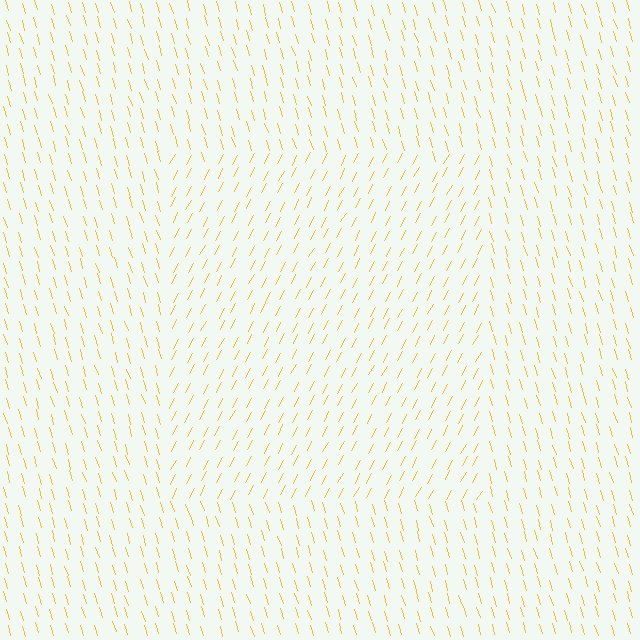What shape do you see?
I see a rectangle.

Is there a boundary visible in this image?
Yes, there is a texture boundary formed by a change in line orientation.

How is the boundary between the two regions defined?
The boundary is defined purely by a change in line orientation (approximately 45 degrees difference). All lines are the same color and thickness.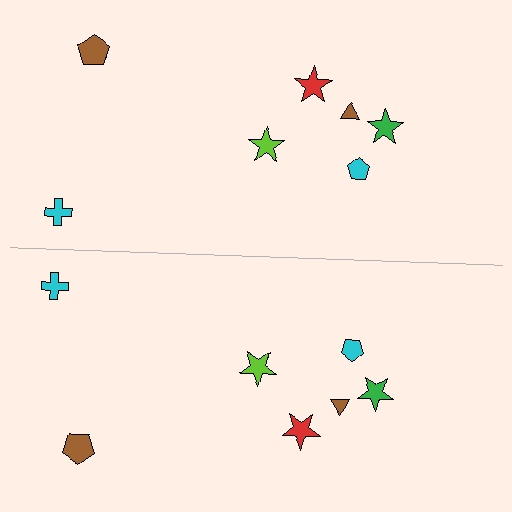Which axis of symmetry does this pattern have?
The pattern has a horizontal axis of symmetry running through the center of the image.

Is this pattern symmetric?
Yes, this pattern has bilateral (reflection) symmetry.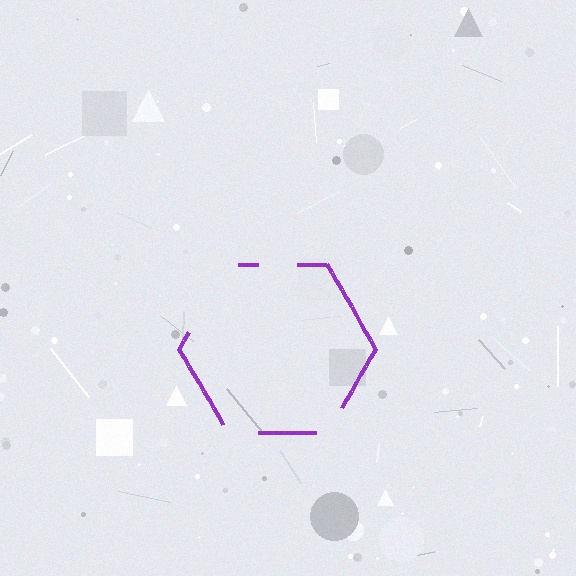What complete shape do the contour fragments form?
The contour fragments form a hexagon.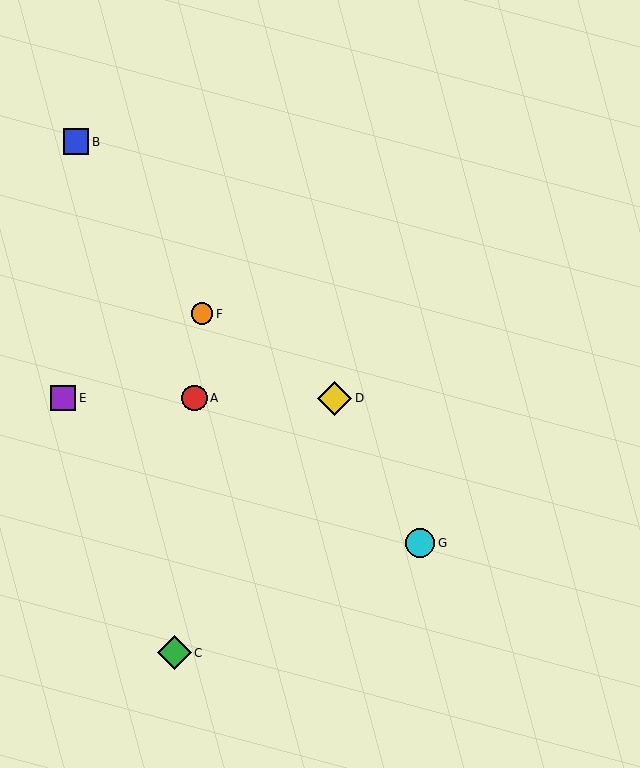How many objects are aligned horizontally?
3 objects (A, D, E) are aligned horizontally.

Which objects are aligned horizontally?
Objects A, D, E are aligned horizontally.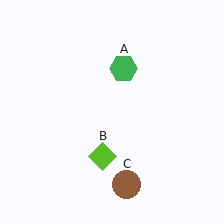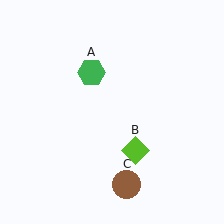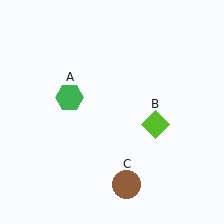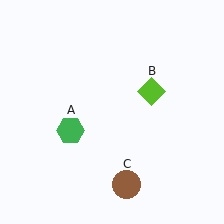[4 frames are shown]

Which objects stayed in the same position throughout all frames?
Brown circle (object C) remained stationary.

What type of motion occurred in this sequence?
The green hexagon (object A), lime diamond (object B) rotated counterclockwise around the center of the scene.